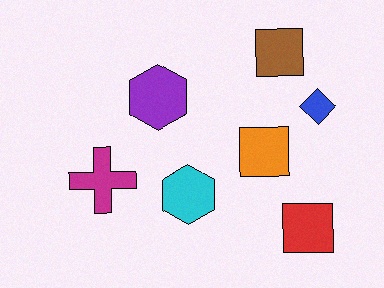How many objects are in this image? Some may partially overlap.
There are 7 objects.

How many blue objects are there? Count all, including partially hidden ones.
There is 1 blue object.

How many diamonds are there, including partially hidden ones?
There is 1 diamond.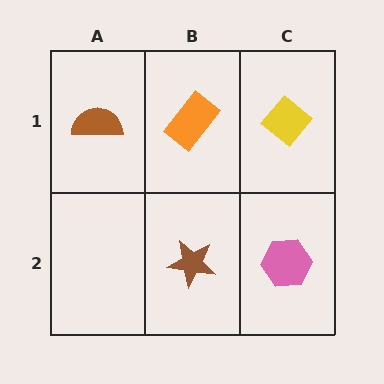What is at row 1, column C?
A yellow diamond.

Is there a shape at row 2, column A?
No, that cell is empty.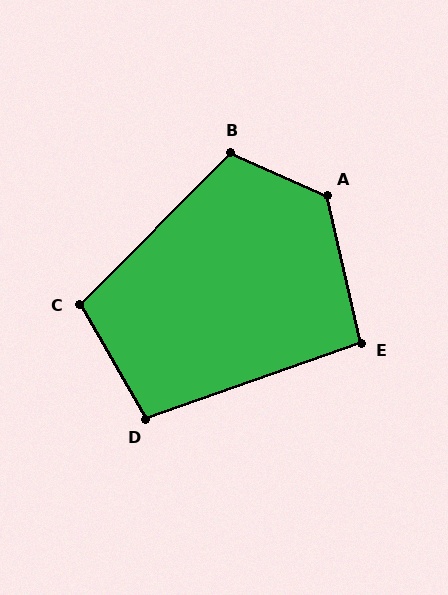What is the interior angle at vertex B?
Approximately 111 degrees (obtuse).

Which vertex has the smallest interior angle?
E, at approximately 96 degrees.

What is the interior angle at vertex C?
Approximately 105 degrees (obtuse).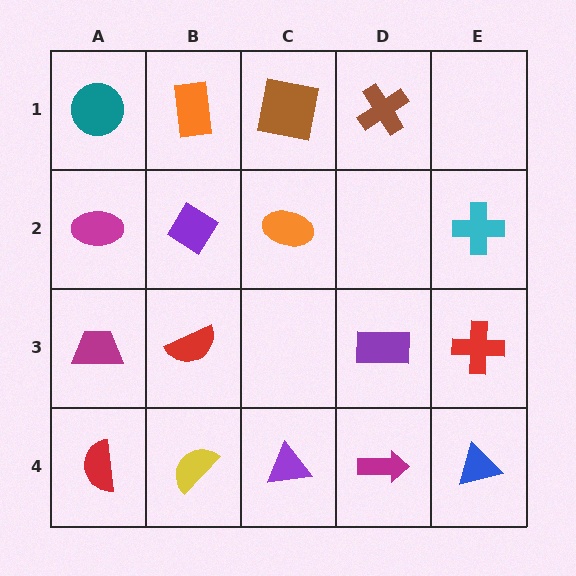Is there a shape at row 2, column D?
No, that cell is empty.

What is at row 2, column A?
A magenta ellipse.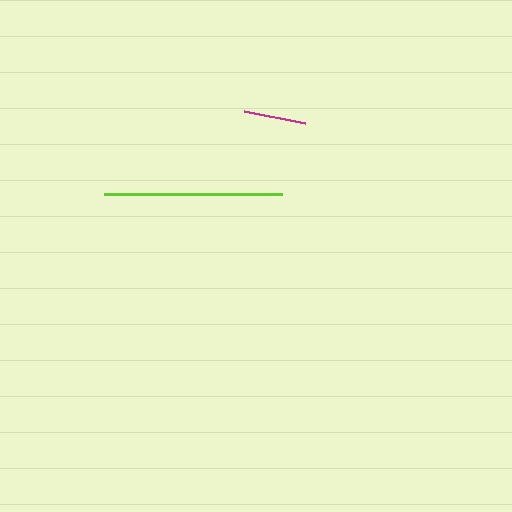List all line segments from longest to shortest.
From longest to shortest: lime, green, magenta.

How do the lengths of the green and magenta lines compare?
The green and magenta lines are approximately the same length.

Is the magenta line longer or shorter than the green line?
The green line is longer than the magenta line.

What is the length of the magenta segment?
The magenta segment is approximately 62 pixels long.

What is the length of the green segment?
The green segment is approximately 66 pixels long.